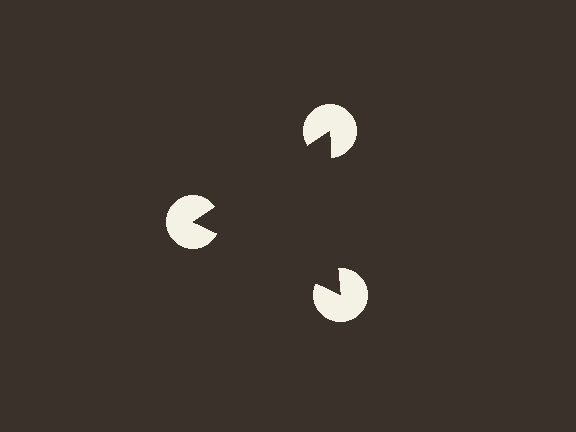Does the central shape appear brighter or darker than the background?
It typically appears slightly darker than the background, even though no actual brightness change is drawn.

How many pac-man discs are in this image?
There are 3 — one at each vertex of the illusory triangle.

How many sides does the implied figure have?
3 sides.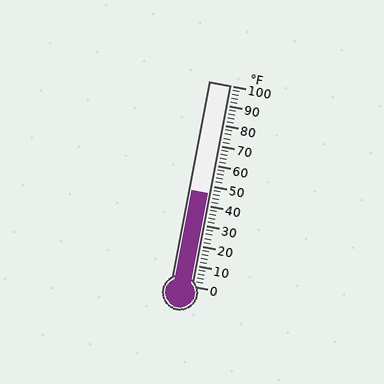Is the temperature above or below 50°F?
The temperature is below 50°F.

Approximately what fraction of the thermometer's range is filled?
The thermometer is filled to approximately 45% of its range.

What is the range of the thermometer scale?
The thermometer scale ranges from 0°F to 100°F.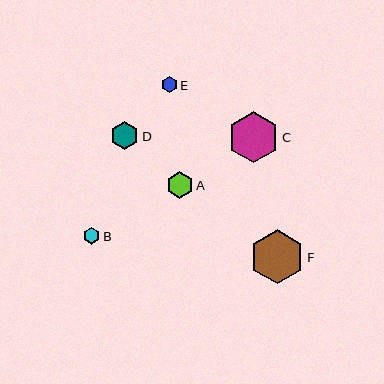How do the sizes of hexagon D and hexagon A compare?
Hexagon D and hexagon A are approximately the same size.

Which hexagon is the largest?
Hexagon F is the largest with a size of approximately 54 pixels.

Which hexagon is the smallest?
Hexagon E is the smallest with a size of approximately 16 pixels.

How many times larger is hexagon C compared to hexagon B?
Hexagon C is approximately 3.1 times the size of hexagon B.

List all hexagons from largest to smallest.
From largest to smallest: F, C, D, A, B, E.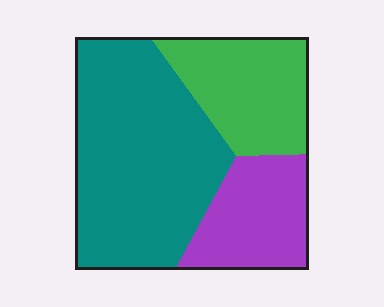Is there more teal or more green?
Teal.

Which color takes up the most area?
Teal, at roughly 55%.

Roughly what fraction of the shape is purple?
Purple covers around 20% of the shape.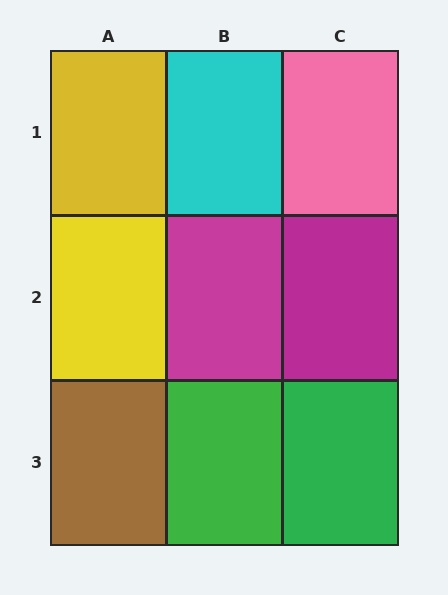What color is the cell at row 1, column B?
Cyan.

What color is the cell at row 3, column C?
Green.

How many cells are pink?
1 cell is pink.